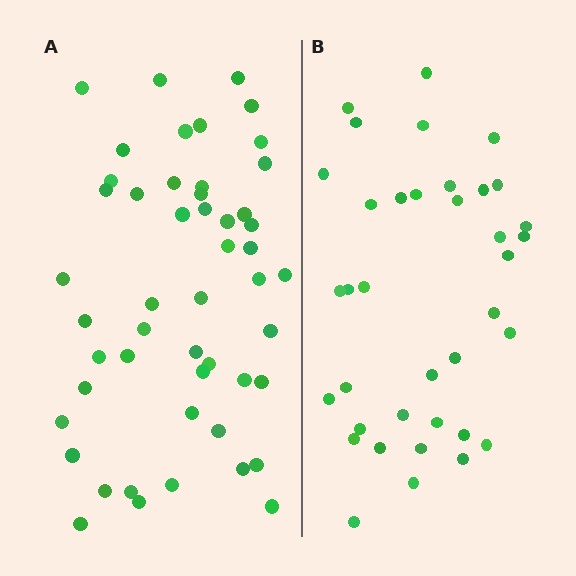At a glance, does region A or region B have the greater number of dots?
Region A (the left region) has more dots.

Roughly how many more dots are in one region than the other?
Region A has approximately 15 more dots than region B.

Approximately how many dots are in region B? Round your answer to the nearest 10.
About 40 dots. (The exact count is 37, which rounds to 40.)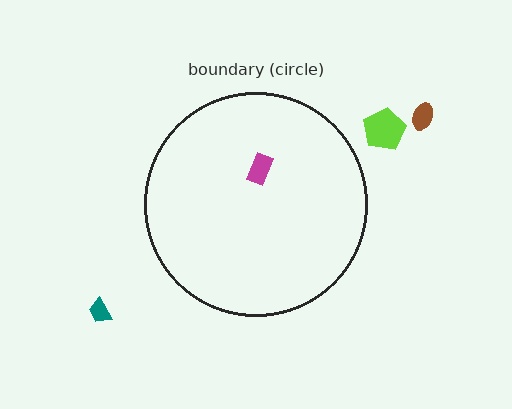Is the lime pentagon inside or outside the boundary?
Outside.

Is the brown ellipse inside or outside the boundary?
Outside.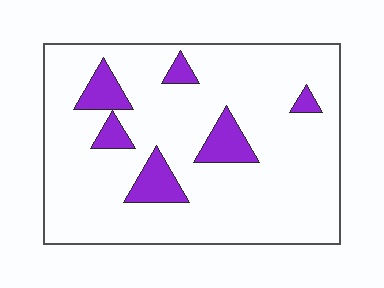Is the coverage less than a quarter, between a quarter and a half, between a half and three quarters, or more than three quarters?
Less than a quarter.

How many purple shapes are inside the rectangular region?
6.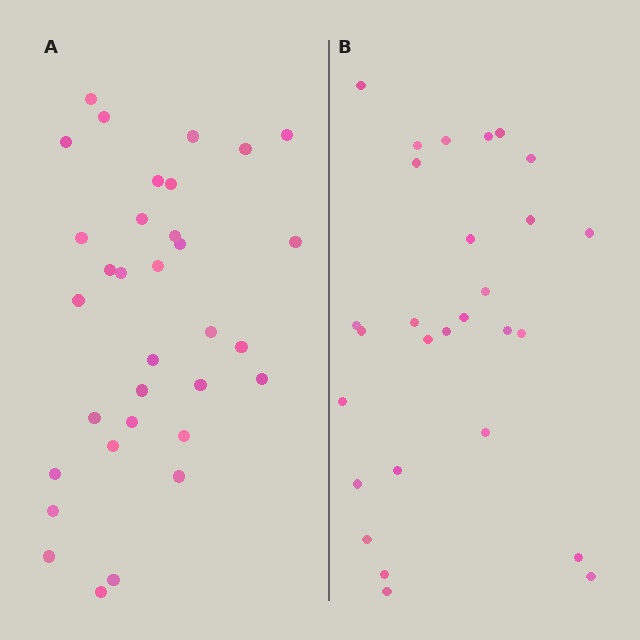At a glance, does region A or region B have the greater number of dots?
Region A (the left region) has more dots.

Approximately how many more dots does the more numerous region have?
Region A has about 5 more dots than region B.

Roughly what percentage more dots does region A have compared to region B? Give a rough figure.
About 20% more.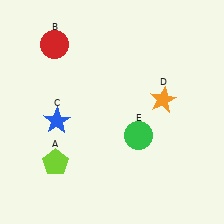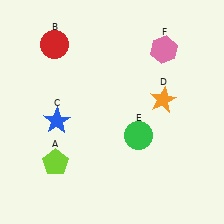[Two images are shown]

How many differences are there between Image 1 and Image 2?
There is 1 difference between the two images.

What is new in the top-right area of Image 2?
A pink hexagon (F) was added in the top-right area of Image 2.